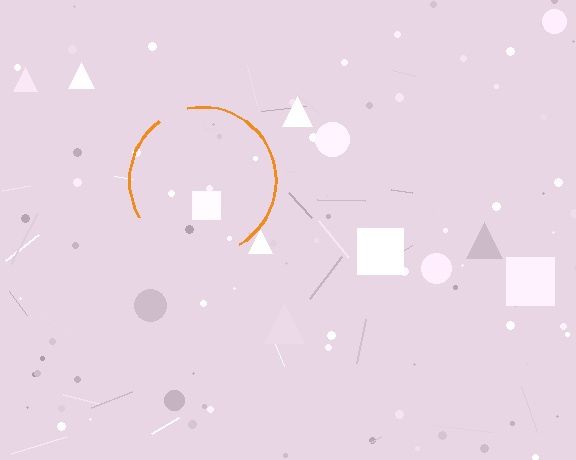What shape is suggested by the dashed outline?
The dashed outline suggests a circle.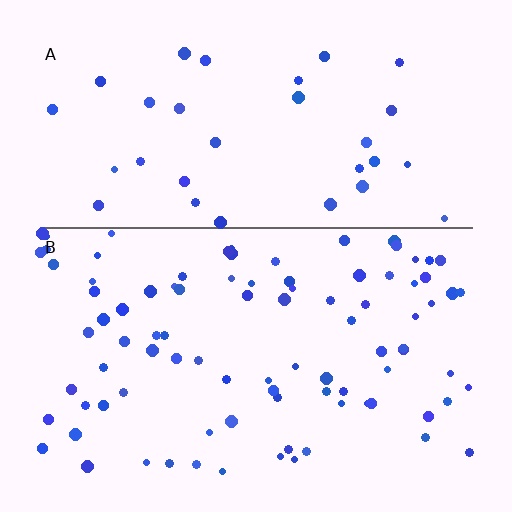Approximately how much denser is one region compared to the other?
Approximately 2.8× — region B over region A.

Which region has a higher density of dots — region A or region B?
B (the bottom).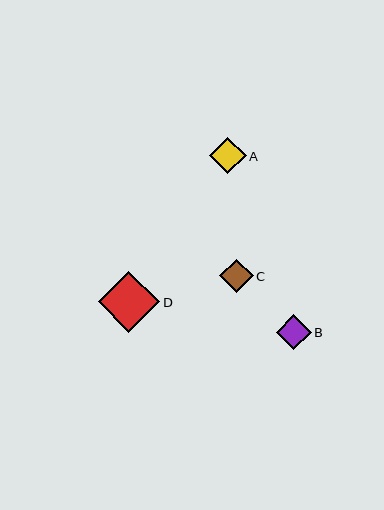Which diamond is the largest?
Diamond D is the largest with a size of approximately 61 pixels.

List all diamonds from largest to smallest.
From largest to smallest: D, A, B, C.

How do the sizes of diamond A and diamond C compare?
Diamond A and diamond C are approximately the same size.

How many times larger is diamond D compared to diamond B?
Diamond D is approximately 1.8 times the size of diamond B.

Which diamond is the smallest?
Diamond C is the smallest with a size of approximately 34 pixels.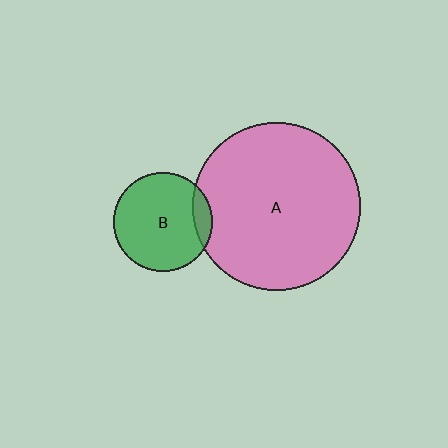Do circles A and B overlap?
Yes.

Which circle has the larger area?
Circle A (pink).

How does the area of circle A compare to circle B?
Approximately 2.9 times.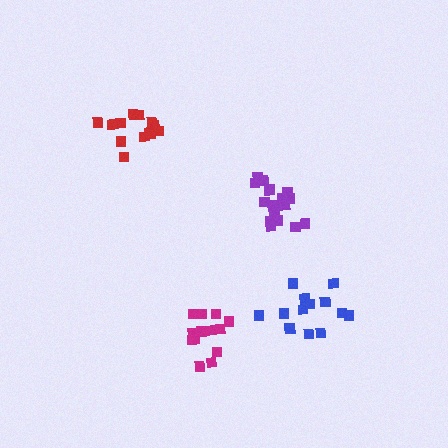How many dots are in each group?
Group 1: 13 dots, Group 2: 15 dots, Group 3: 17 dots, Group 4: 14 dots (59 total).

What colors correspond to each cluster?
The clusters are colored: magenta, red, purple, blue.